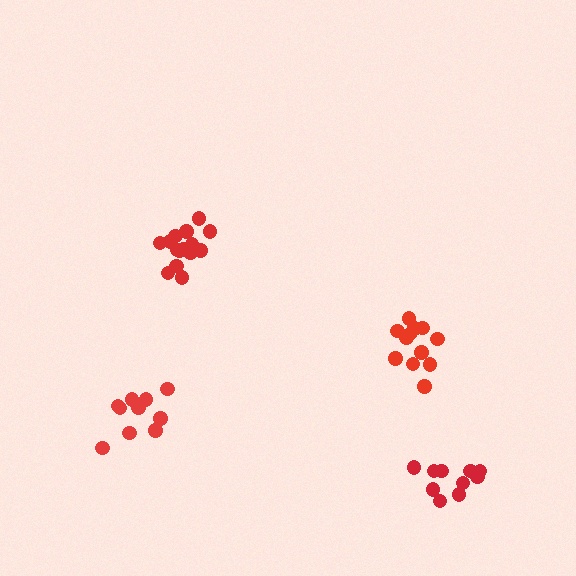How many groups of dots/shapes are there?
There are 4 groups.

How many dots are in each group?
Group 1: 13 dots, Group 2: 11 dots, Group 3: 15 dots, Group 4: 10 dots (49 total).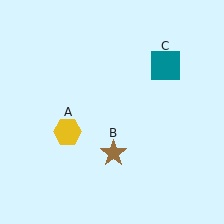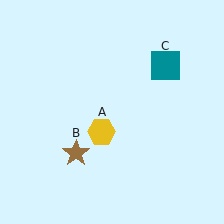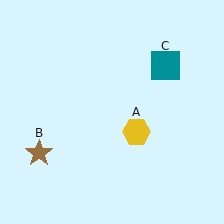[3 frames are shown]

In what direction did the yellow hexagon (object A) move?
The yellow hexagon (object A) moved right.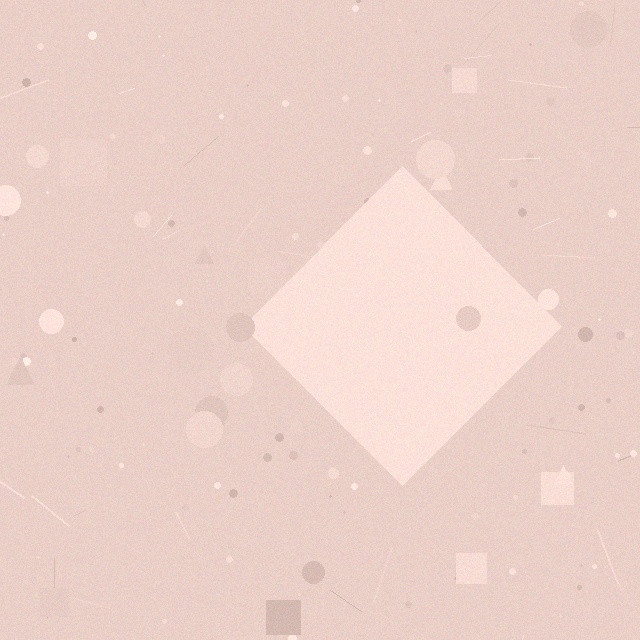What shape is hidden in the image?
A diamond is hidden in the image.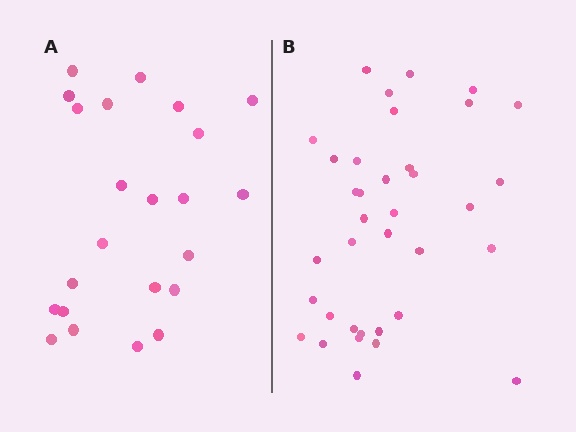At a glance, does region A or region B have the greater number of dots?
Region B (the right region) has more dots.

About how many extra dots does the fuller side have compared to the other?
Region B has approximately 15 more dots than region A.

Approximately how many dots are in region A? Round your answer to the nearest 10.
About 20 dots. (The exact count is 23, which rounds to 20.)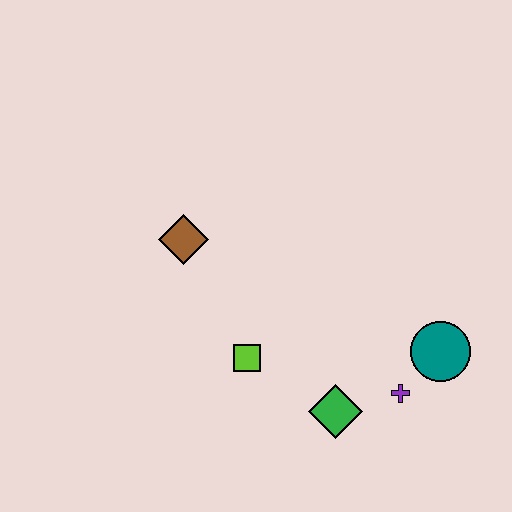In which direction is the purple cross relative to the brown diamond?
The purple cross is to the right of the brown diamond.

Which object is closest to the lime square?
The green diamond is closest to the lime square.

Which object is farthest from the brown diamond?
The teal circle is farthest from the brown diamond.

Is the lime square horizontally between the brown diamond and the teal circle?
Yes